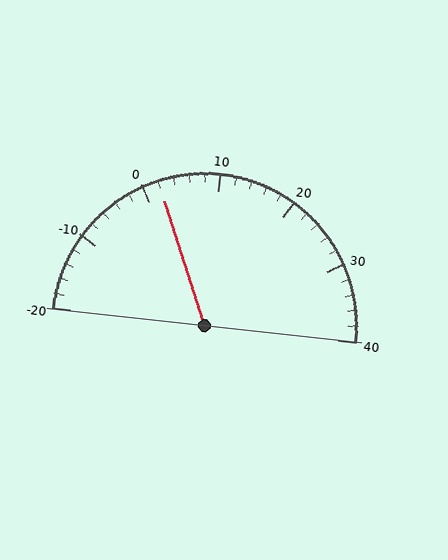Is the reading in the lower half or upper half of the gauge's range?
The reading is in the lower half of the range (-20 to 40).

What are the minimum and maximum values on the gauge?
The gauge ranges from -20 to 40.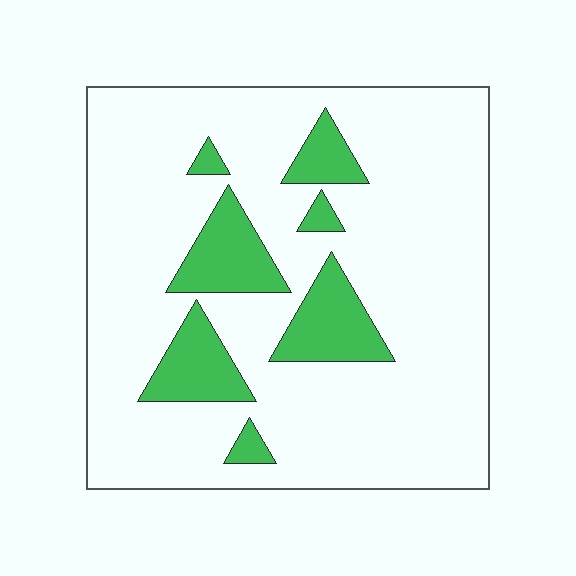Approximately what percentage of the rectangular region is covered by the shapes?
Approximately 15%.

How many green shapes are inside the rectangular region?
7.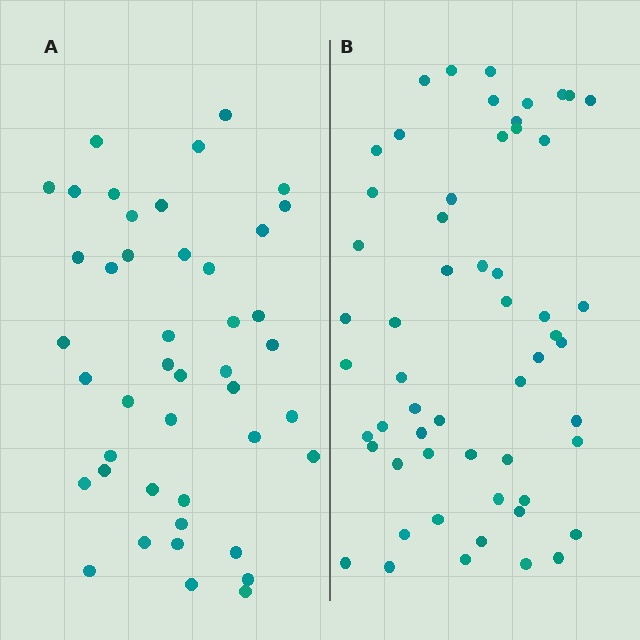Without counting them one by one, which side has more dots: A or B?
Region B (the right region) has more dots.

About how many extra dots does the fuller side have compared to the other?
Region B has roughly 12 or so more dots than region A.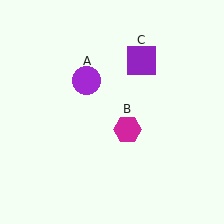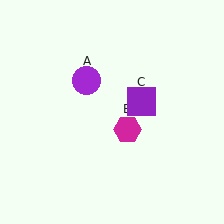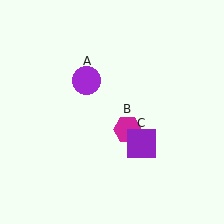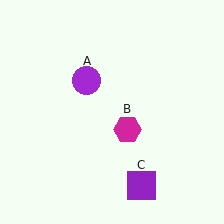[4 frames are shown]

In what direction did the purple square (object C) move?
The purple square (object C) moved down.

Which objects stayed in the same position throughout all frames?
Purple circle (object A) and magenta hexagon (object B) remained stationary.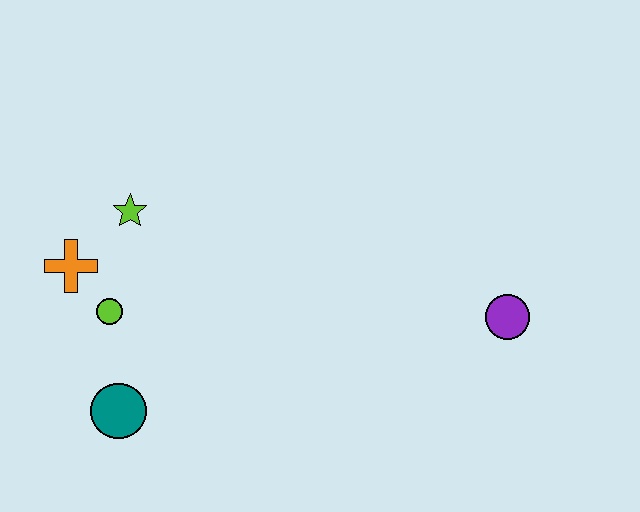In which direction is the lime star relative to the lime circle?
The lime star is above the lime circle.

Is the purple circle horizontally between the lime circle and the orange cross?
No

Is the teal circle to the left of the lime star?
Yes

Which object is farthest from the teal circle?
The purple circle is farthest from the teal circle.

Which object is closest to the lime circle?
The orange cross is closest to the lime circle.